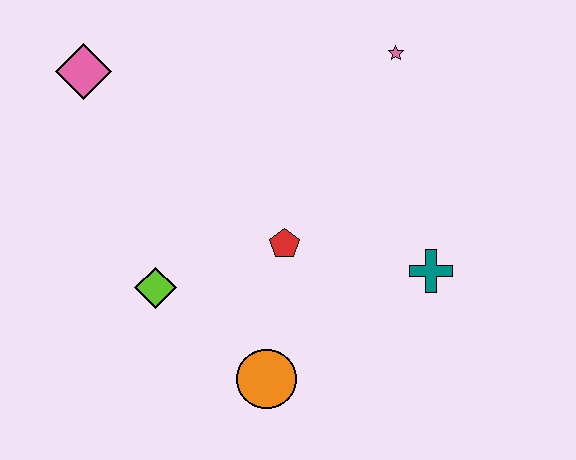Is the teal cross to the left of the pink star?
No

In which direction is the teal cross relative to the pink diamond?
The teal cross is to the right of the pink diamond.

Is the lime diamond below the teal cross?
Yes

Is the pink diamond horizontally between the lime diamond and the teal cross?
No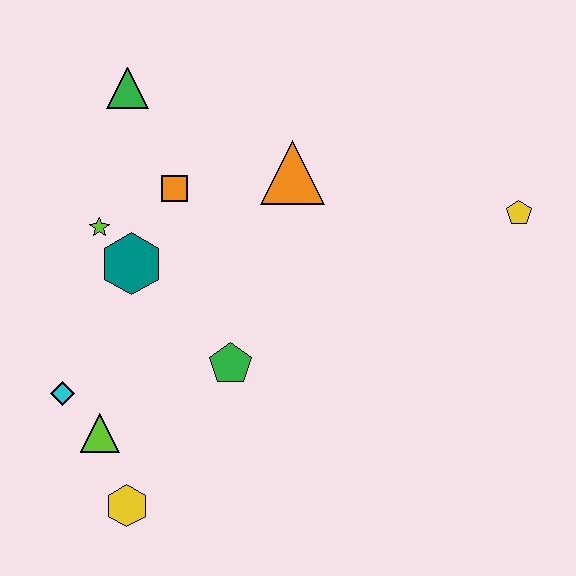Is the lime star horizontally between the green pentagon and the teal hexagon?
No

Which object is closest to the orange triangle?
The orange square is closest to the orange triangle.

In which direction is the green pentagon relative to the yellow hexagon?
The green pentagon is above the yellow hexagon.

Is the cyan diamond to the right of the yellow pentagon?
No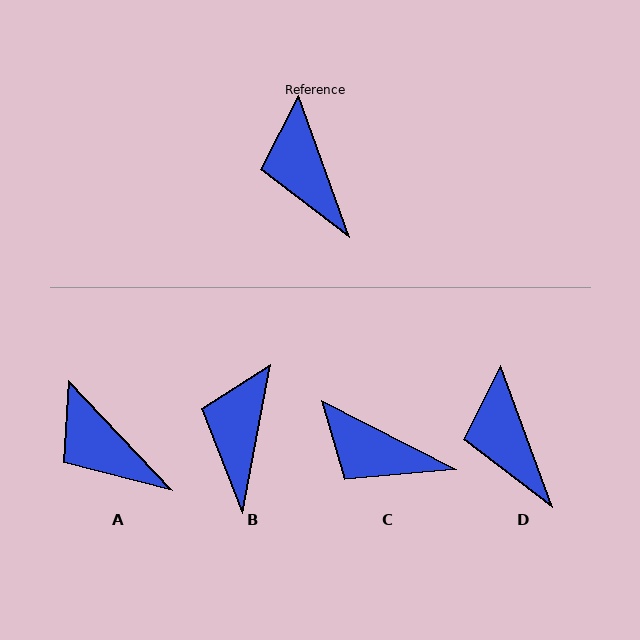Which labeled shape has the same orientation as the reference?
D.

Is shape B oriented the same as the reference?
No, it is off by about 31 degrees.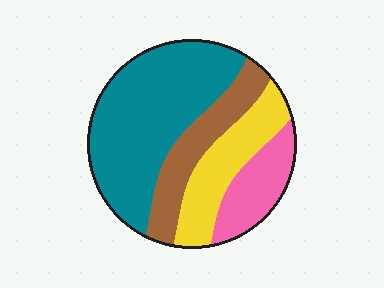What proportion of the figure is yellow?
Yellow takes up about one fifth (1/5) of the figure.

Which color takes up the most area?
Teal, at roughly 45%.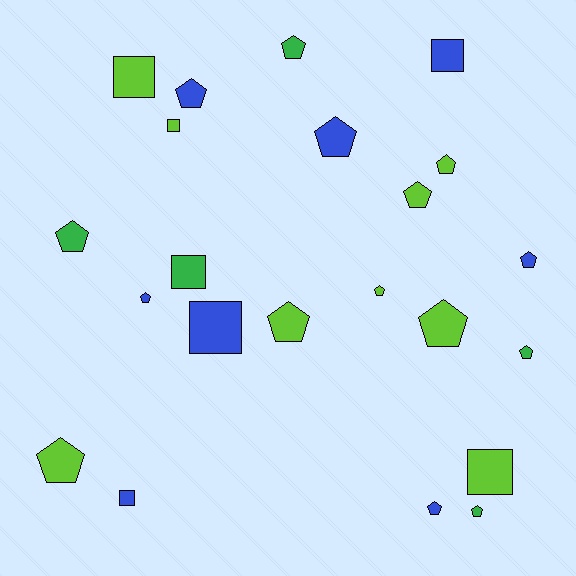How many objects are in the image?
There are 22 objects.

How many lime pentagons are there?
There are 6 lime pentagons.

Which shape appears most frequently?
Pentagon, with 15 objects.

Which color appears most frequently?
Lime, with 9 objects.